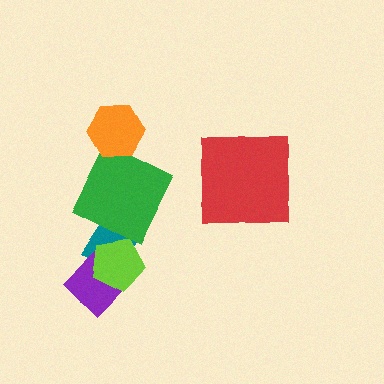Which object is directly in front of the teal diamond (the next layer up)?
The purple diamond is directly in front of the teal diamond.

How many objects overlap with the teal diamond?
3 objects overlap with the teal diamond.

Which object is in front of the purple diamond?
The lime pentagon is in front of the purple diamond.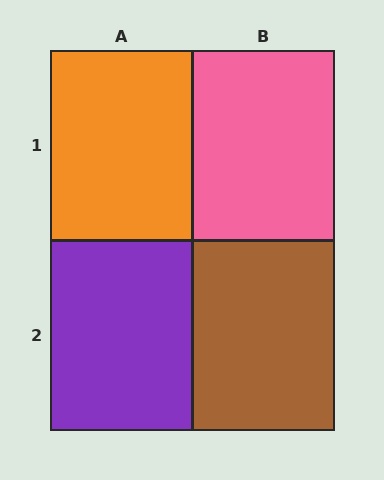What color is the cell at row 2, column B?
Brown.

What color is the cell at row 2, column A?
Purple.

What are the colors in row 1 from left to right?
Orange, pink.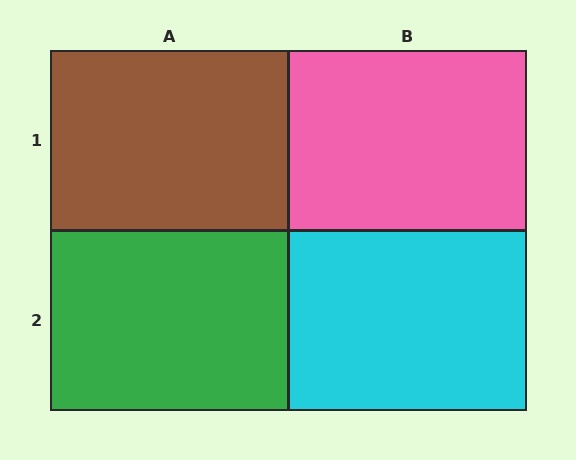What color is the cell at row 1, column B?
Pink.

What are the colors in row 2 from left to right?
Green, cyan.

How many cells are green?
1 cell is green.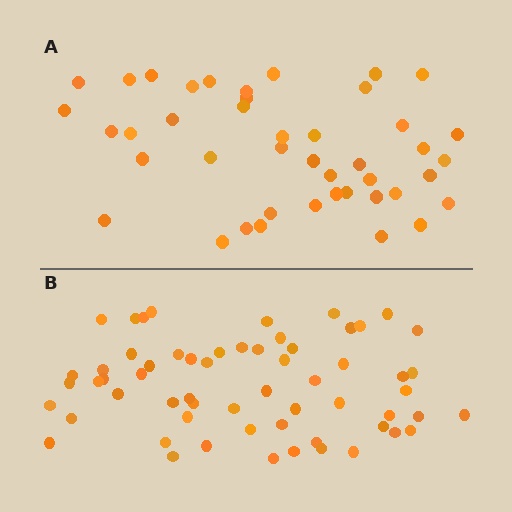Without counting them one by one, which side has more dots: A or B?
Region B (the bottom region) has more dots.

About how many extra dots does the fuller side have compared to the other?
Region B has approximately 15 more dots than region A.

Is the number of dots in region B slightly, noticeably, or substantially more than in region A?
Region B has noticeably more, but not dramatically so. The ratio is roughly 1.4 to 1.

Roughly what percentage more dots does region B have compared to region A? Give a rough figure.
About 40% more.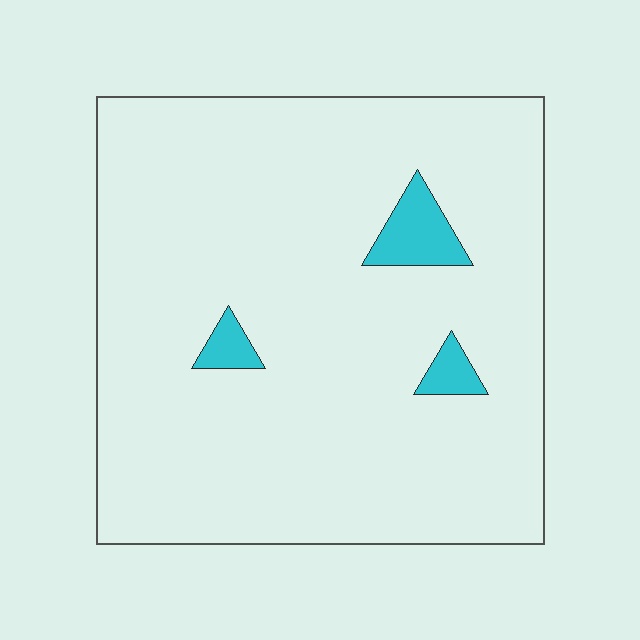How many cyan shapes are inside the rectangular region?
3.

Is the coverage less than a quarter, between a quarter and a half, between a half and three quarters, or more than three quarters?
Less than a quarter.